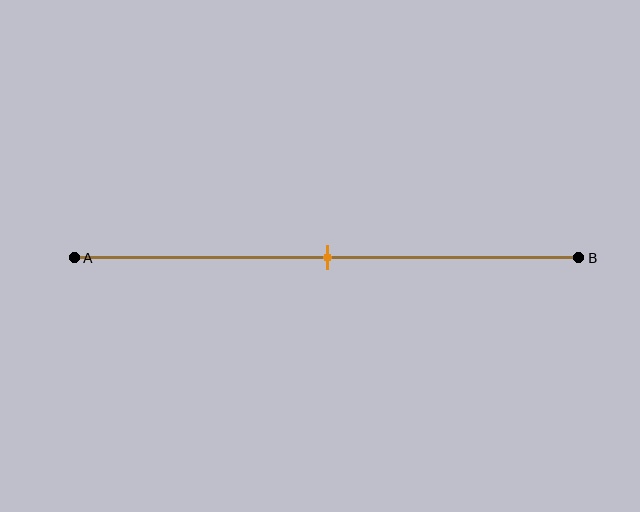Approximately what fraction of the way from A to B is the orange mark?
The orange mark is approximately 50% of the way from A to B.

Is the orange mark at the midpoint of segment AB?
Yes, the mark is approximately at the midpoint.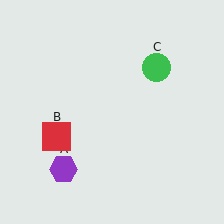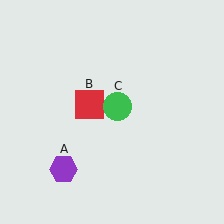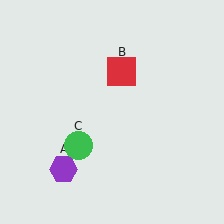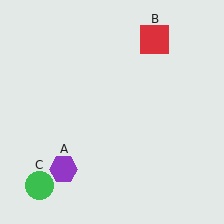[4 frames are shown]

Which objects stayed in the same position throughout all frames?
Purple hexagon (object A) remained stationary.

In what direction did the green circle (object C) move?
The green circle (object C) moved down and to the left.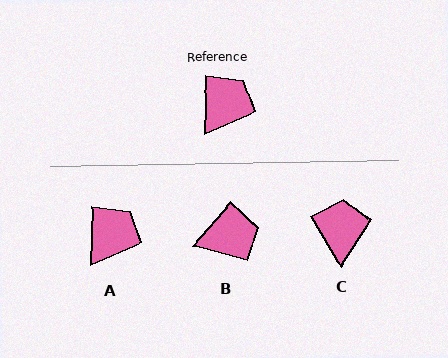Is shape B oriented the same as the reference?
No, it is off by about 39 degrees.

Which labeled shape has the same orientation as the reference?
A.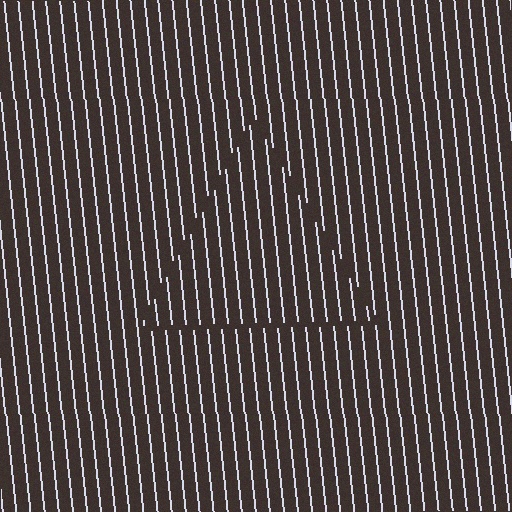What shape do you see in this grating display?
An illusory triangle. The interior of the shape contains the same grating, shifted by half a period — the contour is defined by the phase discontinuity where line-ends from the inner and outer gratings abut.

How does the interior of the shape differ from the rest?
The interior of the shape contains the same grating, shifted by half a period — the contour is defined by the phase discontinuity where line-ends from the inner and outer gratings abut.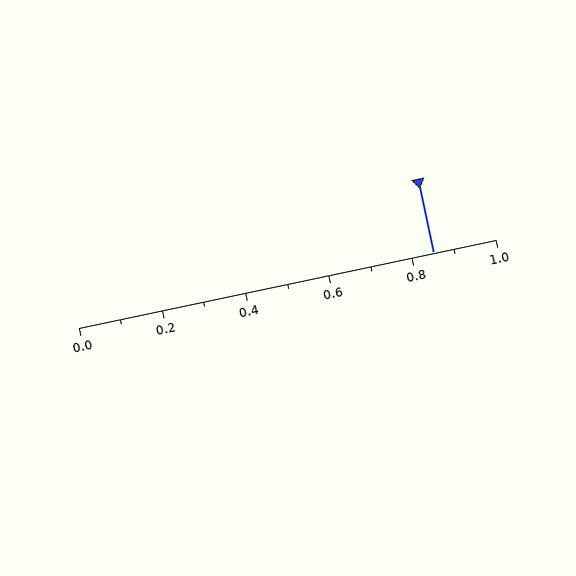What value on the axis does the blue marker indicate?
The marker indicates approximately 0.85.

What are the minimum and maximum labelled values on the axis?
The axis runs from 0.0 to 1.0.